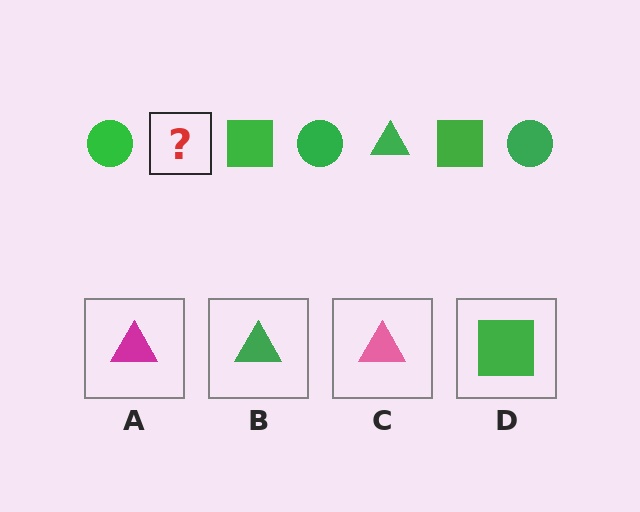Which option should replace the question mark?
Option B.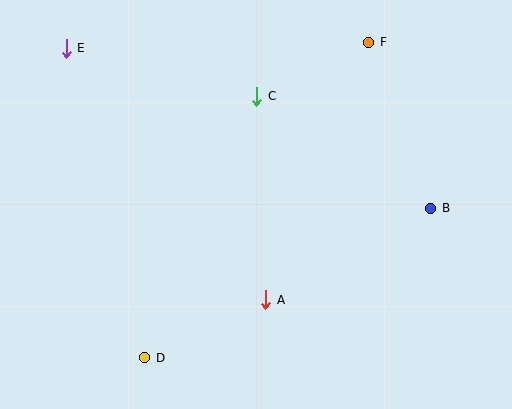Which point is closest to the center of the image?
Point A at (266, 300) is closest to the center.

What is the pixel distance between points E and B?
The distance between E and B is 398 pixels.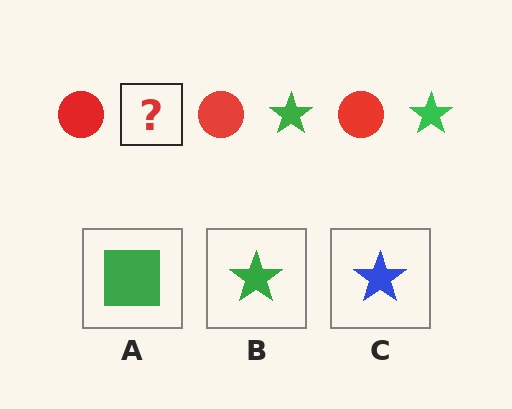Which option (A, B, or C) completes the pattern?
B.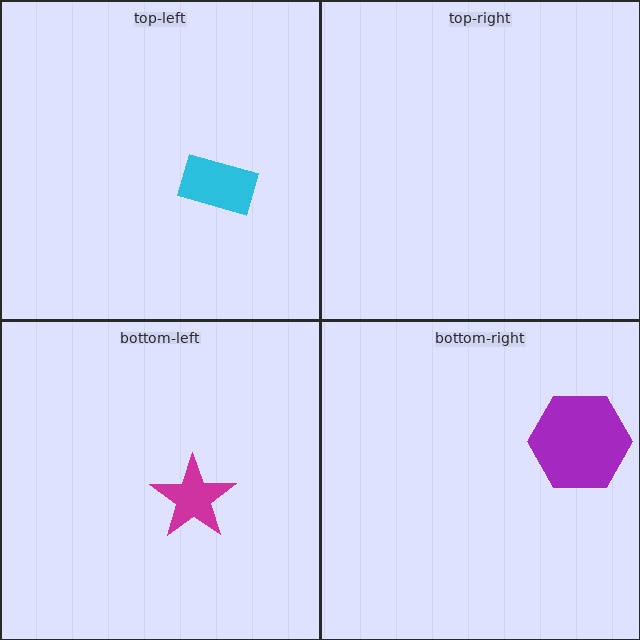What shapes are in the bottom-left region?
The magenta star.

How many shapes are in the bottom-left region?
1.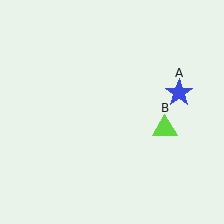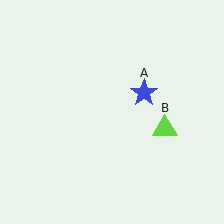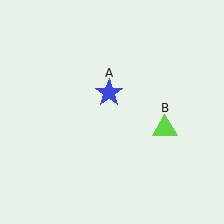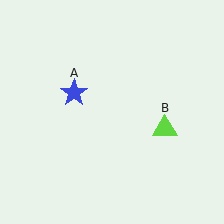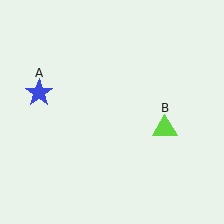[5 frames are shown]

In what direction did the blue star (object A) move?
The blue star (object A) moved left.